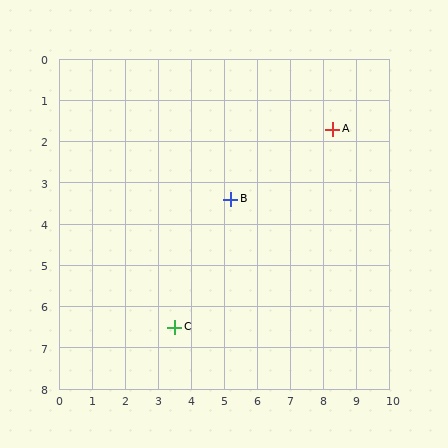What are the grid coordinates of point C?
Point C is at approximately (3.5, 6.5).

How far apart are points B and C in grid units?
Points B and C are about 3.5 grid units apart.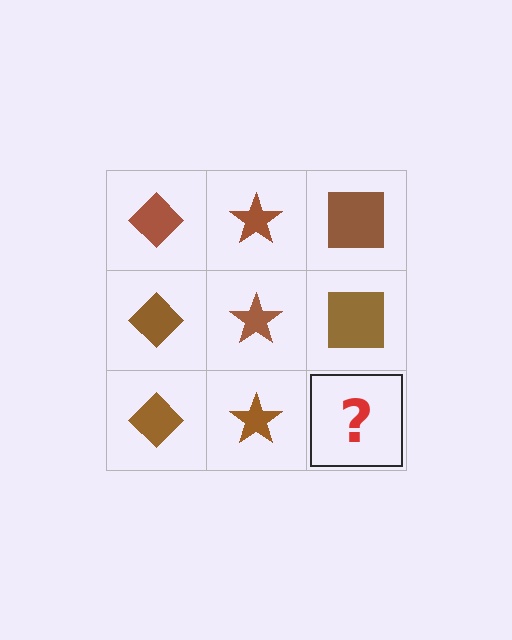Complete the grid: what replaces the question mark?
The question mark should be replaced with a brown square.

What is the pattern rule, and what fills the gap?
The rule is that each column has a consistent shape. The gap should be filled with a brown square.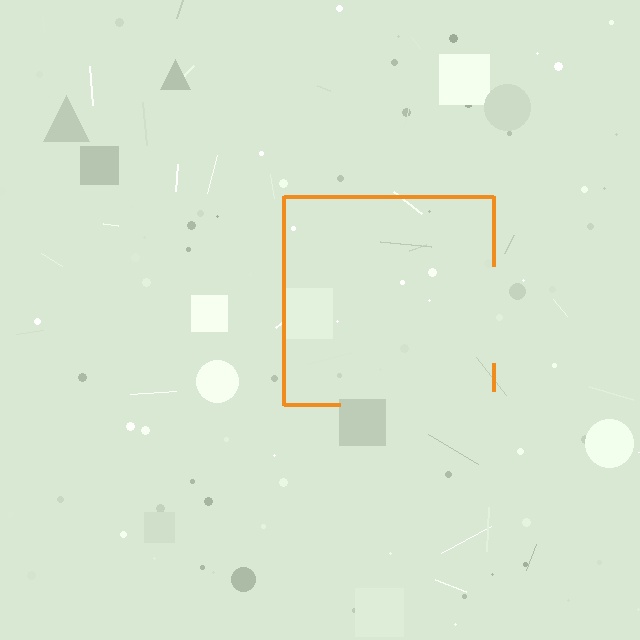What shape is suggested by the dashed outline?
The dashed outline suggests a square.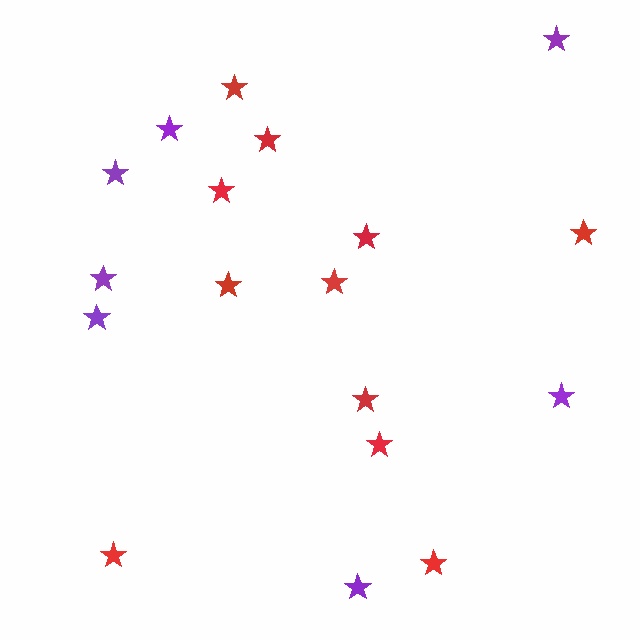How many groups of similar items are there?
There are 2 groups: one group of red stars (11) and one group of purple stars (7).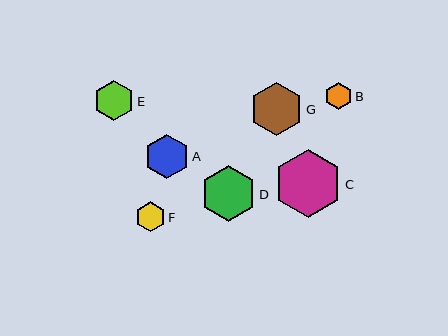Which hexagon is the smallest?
Hexagon B is the smallest with a size of approximately 27 pixels.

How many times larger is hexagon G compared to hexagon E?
Hexagon G is approximately 1.3 times the size of hexagon E.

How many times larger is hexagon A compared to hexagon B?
Hexagon A is approximately 1.6 times the size of hexagon B.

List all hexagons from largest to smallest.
From largest to smallest: C, D, G, A, E, F, B.